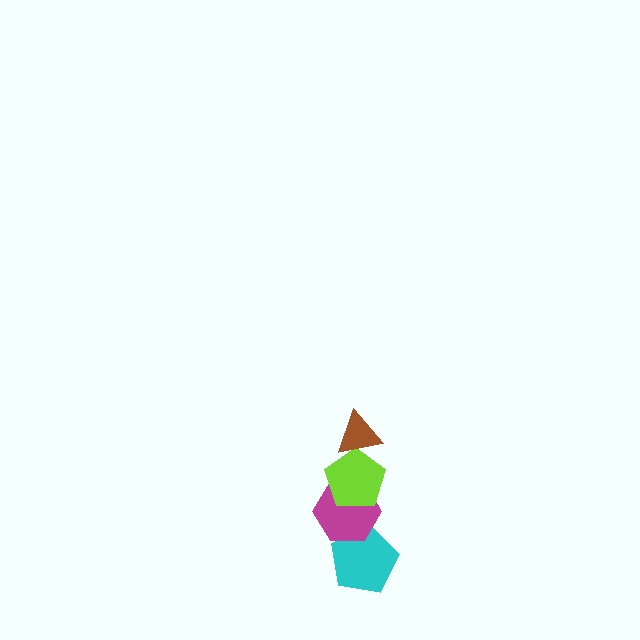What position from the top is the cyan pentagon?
The cyan pentagon is 4th from the top.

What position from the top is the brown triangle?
The brown triangle is 1st from the top.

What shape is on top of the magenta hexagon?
The lime pentagon is on top of the magenta hexagon.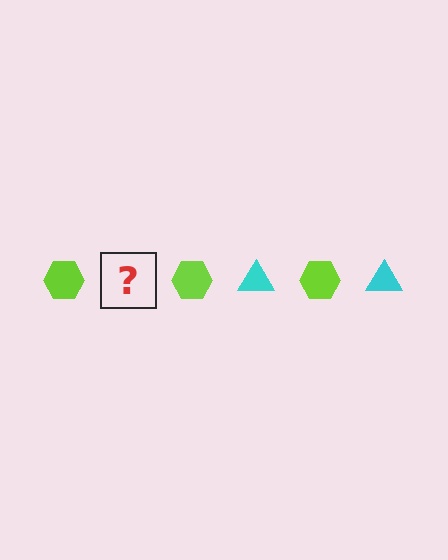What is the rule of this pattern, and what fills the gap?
The rule is that the pattern alternates between lime hexagon and cyan triangle. The gap should be filled with a cyan triangle.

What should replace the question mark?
The question mark should be replaced with a cyan triangle.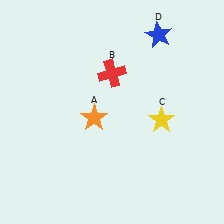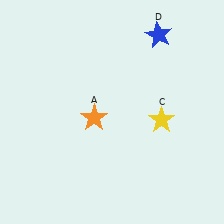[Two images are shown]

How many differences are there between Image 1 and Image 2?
There is 1 difference between the two images.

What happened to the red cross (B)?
The red cross (B) was removed in Image 2. It was in the top-left area of Image 1.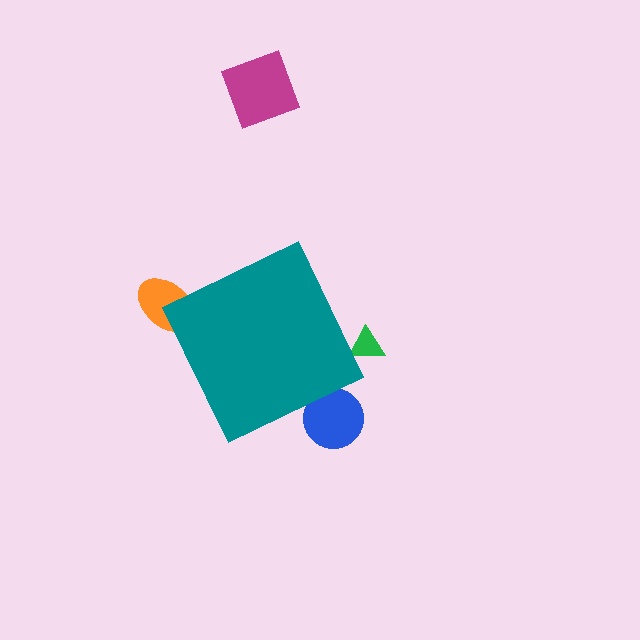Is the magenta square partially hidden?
No, the magenta square is fully visible.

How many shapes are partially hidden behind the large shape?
3 shapes are partially hidden.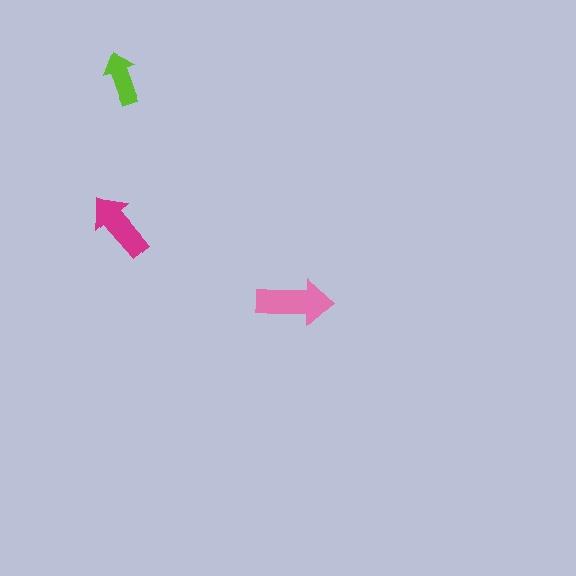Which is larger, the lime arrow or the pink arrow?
The pink one.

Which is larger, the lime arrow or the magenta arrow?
The magenta one.